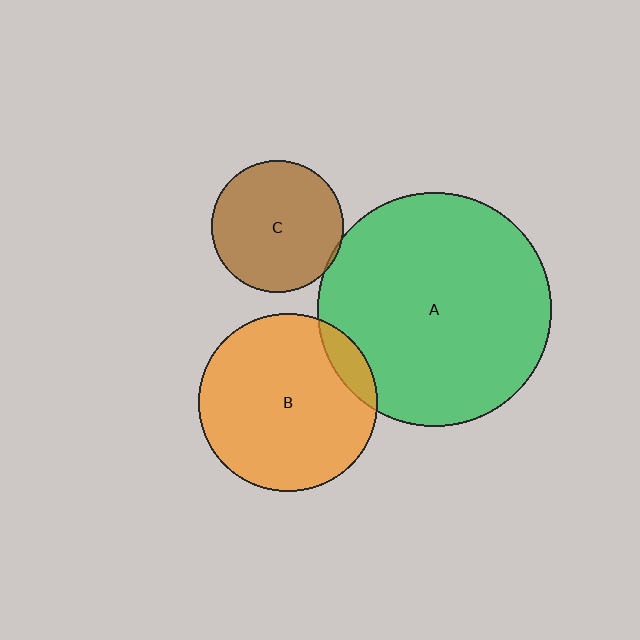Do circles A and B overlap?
Yes.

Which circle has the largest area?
Circle A (green).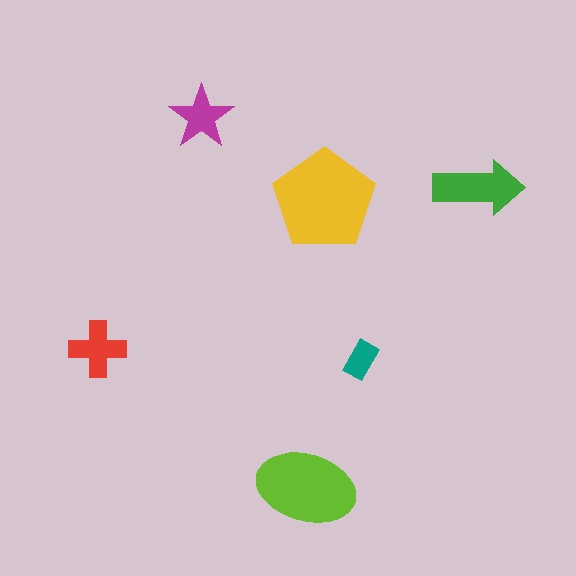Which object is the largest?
The yellow pentagon.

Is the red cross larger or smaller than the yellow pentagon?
Smaller.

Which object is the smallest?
The teal rectangle.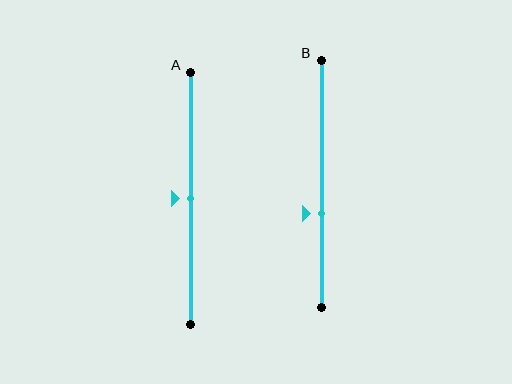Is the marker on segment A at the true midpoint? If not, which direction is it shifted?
Yes, the marker on segment A is at the true midpoint.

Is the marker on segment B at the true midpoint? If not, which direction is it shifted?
No, the marker on segment B is shifted downward by about 12% of the segment length.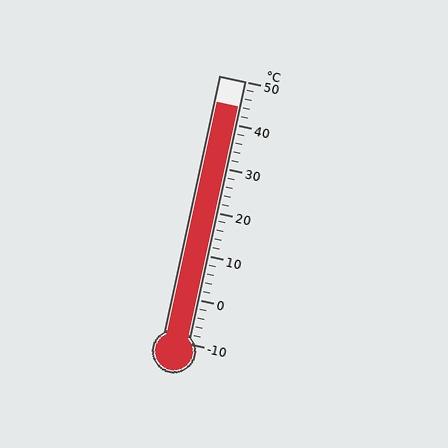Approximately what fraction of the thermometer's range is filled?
The thermometer is filled to approximately 90% of its range.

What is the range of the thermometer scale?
The thermometer scale ranges from -10°C to 50°C.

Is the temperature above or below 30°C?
The temperature is above 30°C.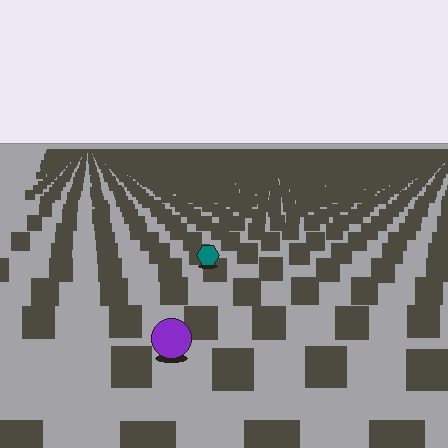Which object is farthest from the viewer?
The teal hexagon is farthest from the viewer. It appears smaller and the ground texture around it is denser.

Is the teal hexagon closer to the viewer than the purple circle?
No. The purple circle is closer — you can tell from the texture gradient: the ground texture is coarser near it.